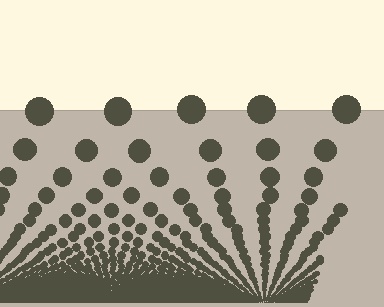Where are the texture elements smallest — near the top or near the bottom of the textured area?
Near the bottom.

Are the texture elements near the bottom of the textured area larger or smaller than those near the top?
Smaller. The gradient is inverted — elements near the bottom are smaller and denser.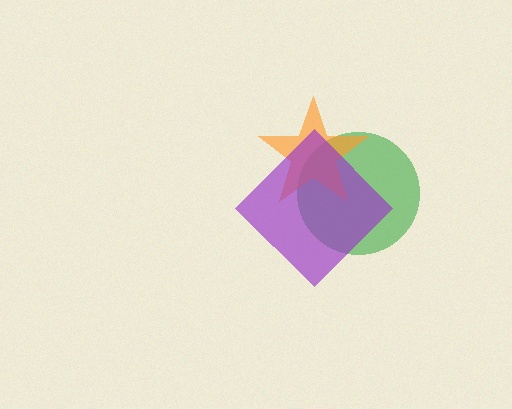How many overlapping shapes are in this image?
There are 3 overlapping shapes in the image.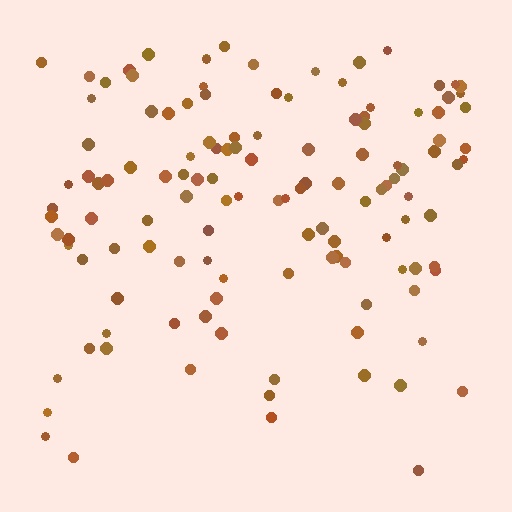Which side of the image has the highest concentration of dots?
The top.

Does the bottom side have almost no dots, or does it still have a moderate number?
Still a moderate number, just noticeably fewer than the top.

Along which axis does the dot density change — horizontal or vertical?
Vertical.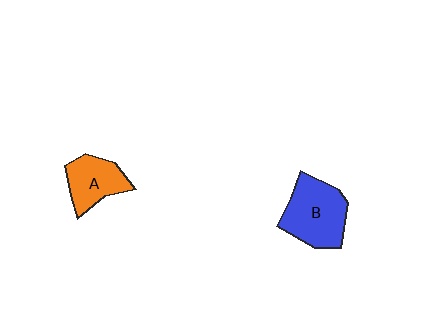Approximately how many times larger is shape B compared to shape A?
Approximately 1.4 times.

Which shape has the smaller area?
Shape A (orange).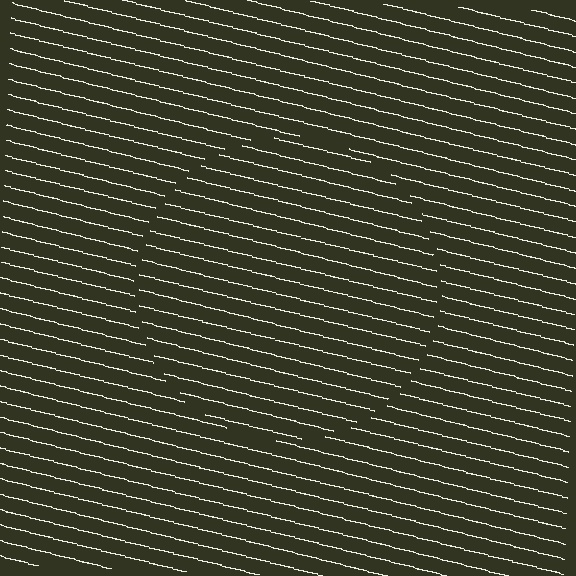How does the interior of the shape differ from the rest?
The interior of the shape contains the same grating, shifted by half a period — the contour is defined by the phase discontinuity where line-ends from the inner and outer gratings abut.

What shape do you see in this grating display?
An illusory circle. The interior of the shape contains the same grating, shifted by half a period — the contour is defined by the phase discontinuity where line-ends from the inner and outer gratings abut.